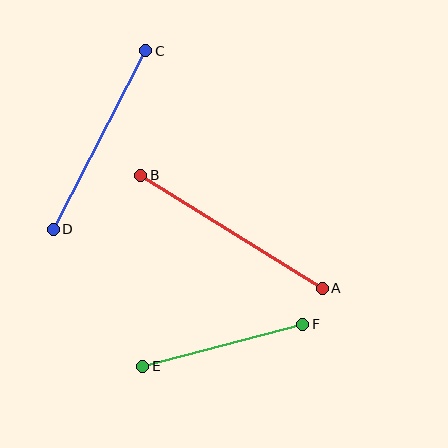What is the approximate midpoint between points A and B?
The midpoint is at approximately (232, 232) pixels.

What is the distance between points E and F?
The distance is approximately 165 pixels.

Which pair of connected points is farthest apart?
Points A and B are farthest apart.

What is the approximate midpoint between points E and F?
The midpoint is at approximately (223, 345) pixels.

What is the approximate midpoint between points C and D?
The midpoint is at approximately (99, 140) pixels.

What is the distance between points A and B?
The distance is approximately 214 pixels.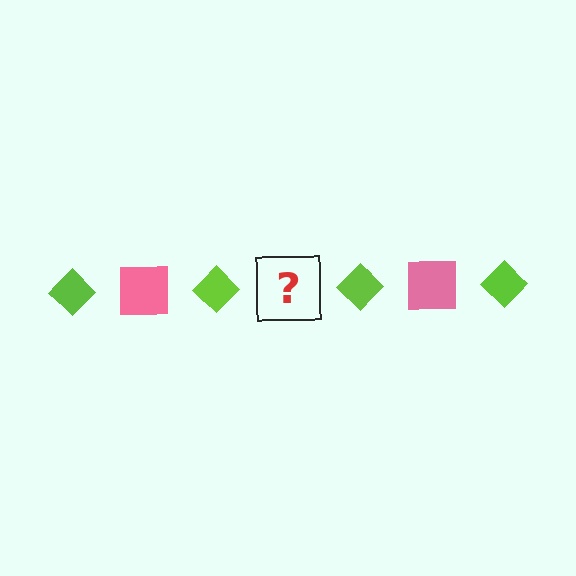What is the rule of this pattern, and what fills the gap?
The rule is that the pattern alternates between lime diamond and pink square. The gap should be filled with a pink square.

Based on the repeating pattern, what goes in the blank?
The blank should be a pink square.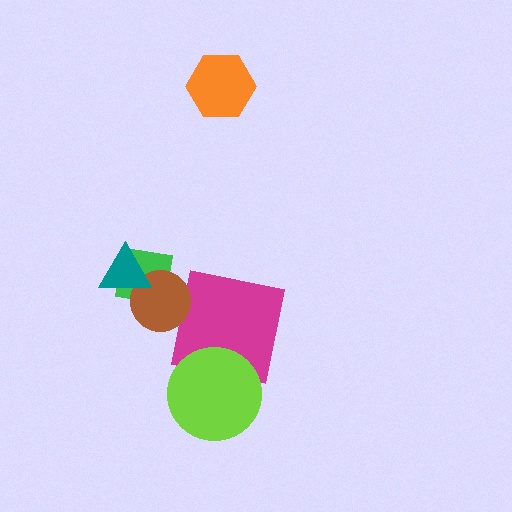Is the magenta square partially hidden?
Yes, it is partially covered by another shape.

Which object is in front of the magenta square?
The lime circle is in front of the magenta square.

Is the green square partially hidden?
Yes, it is partially covered by another shape.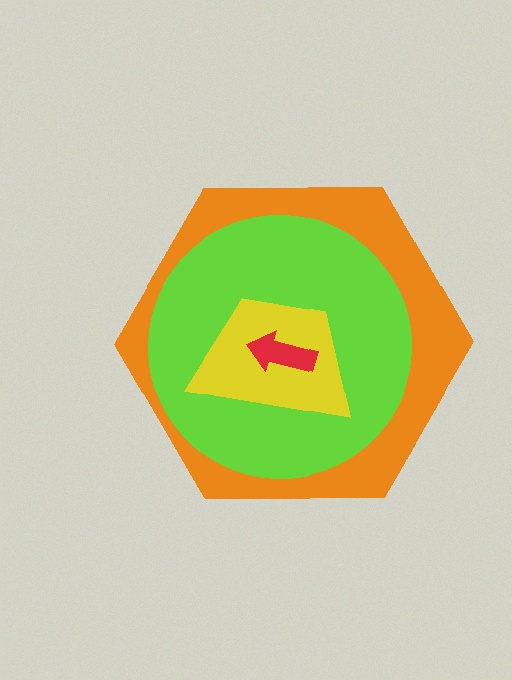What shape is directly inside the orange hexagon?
The lime circle.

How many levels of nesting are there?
4.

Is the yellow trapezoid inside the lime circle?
Yes.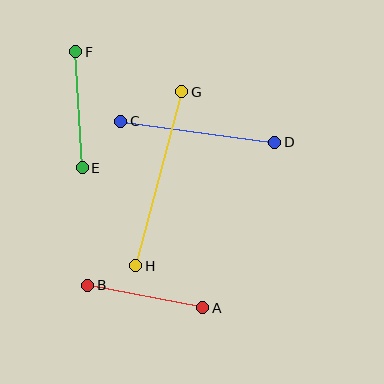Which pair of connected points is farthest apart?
Points G and H are farthest apart.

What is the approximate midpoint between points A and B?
The midpoint is at approximately (145, 297) pixels.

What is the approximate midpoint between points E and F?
The midpoint is at approximately (79, 110) pixels.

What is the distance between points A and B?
The distance is approximately 117 pixels.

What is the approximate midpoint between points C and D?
The midpoint is at approximately (198, 132) pixels.